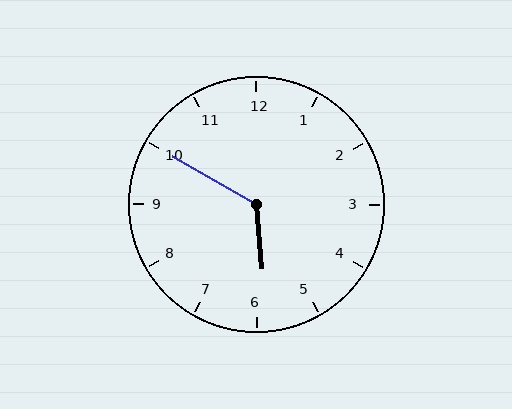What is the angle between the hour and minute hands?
Approximately 125 degrees.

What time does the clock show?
5:50.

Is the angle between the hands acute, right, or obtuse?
It is obtuse.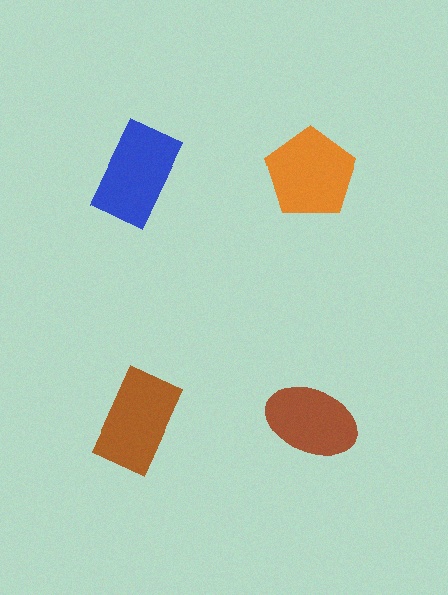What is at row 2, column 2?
A brown ellipse.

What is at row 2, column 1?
A brown rectangle.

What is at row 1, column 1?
A blue rectangle.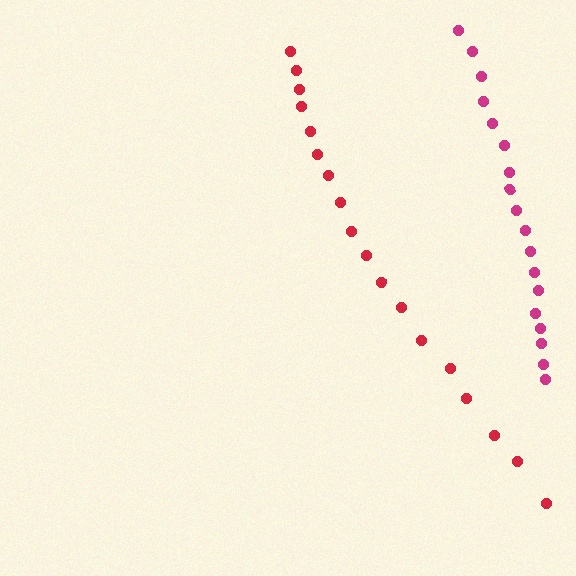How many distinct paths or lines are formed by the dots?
There are 2 distinct paths.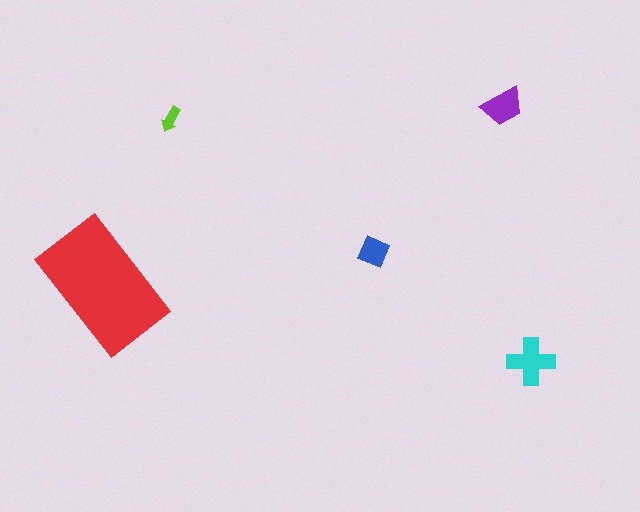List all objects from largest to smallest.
The red rectangle, the cyan cross, the purple trapezoid, the blue diamond, the lime arrow.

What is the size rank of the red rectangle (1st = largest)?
1st.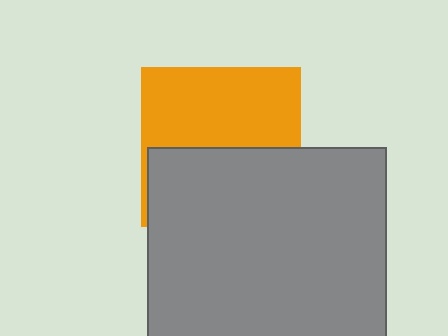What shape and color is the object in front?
The object in front is a gray square.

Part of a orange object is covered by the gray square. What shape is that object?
It is a square.